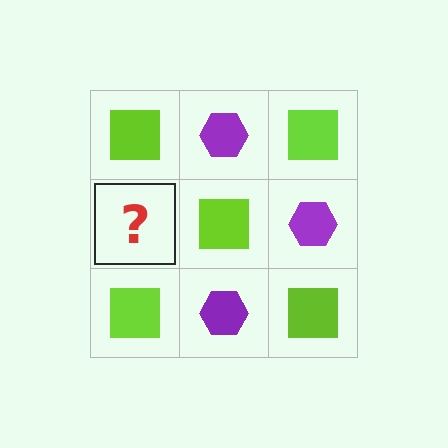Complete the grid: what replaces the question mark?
The question mark should be replaced with a purple hexagon.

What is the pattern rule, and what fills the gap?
The rule is that it alternates lime square and purple hexagon in a checkerboard pattern. The gap should be filled with a purple hexagon.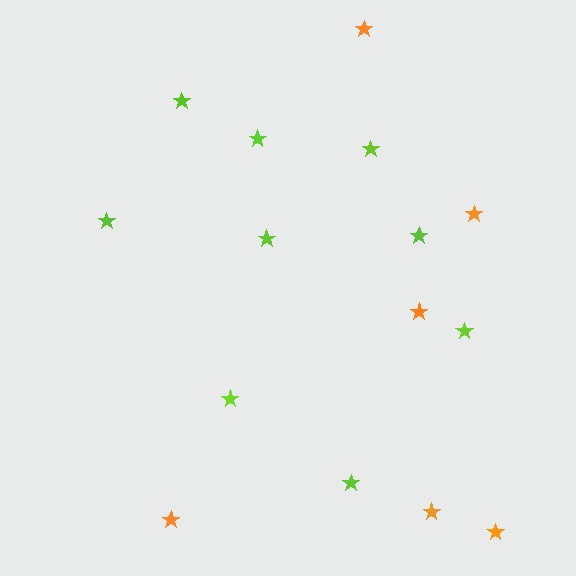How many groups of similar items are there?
There are 2 groups: one group of lime stars (9) and one group of orange stars (6).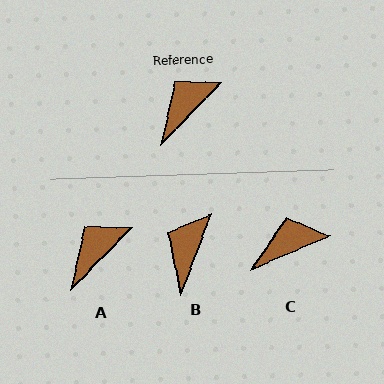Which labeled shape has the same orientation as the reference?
A.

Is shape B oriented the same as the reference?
No, it is off by about 24 degrees.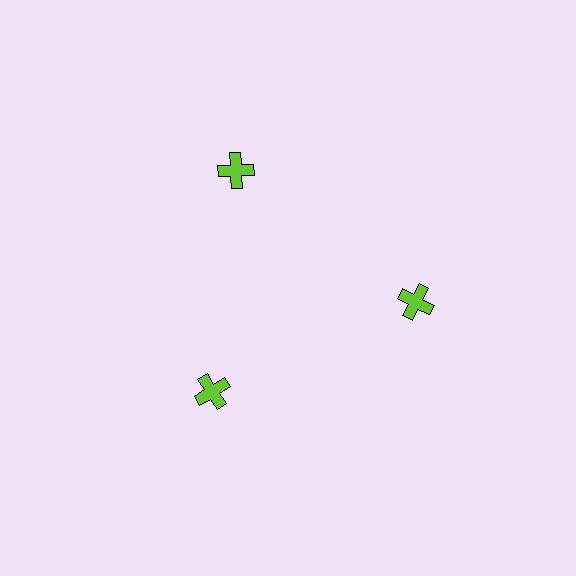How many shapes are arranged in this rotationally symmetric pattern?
There are 3 shapes, arranged in 3 groups of 1.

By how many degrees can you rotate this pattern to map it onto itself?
The pattern maps onto itself every 120 degrees of rotation.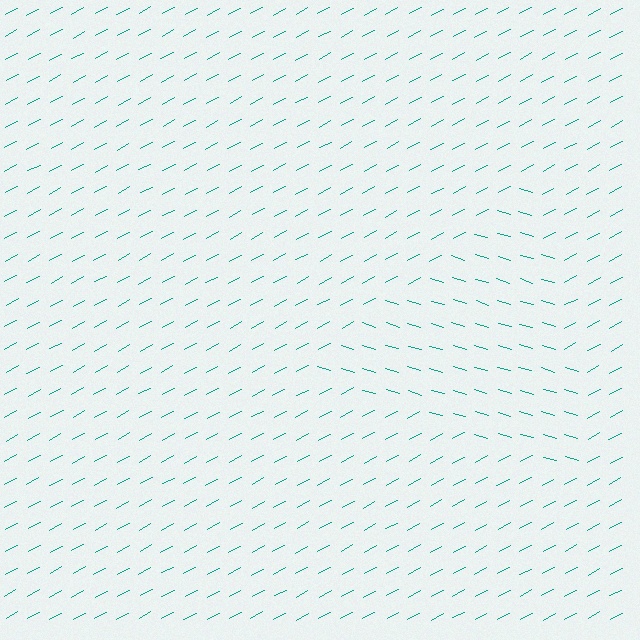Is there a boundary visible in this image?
Yes, there is a texture boundary formed by a change in line orientation.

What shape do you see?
I see a triangle.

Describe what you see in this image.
The image is filled with small teal line segments. A triangle region in the image has lines oriented differently from the surrounding lines, creating a visible texture boundary.